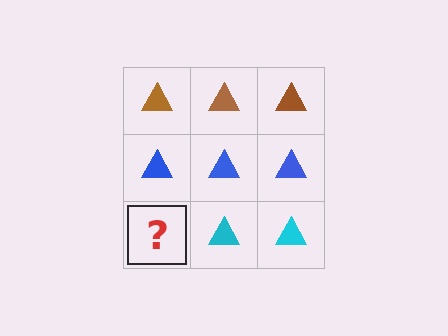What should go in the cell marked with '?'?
The missing cell should contain a cyan triangle.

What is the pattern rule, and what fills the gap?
The rule is that each row has a consistent color. The gap should be filled with a cyan triangle.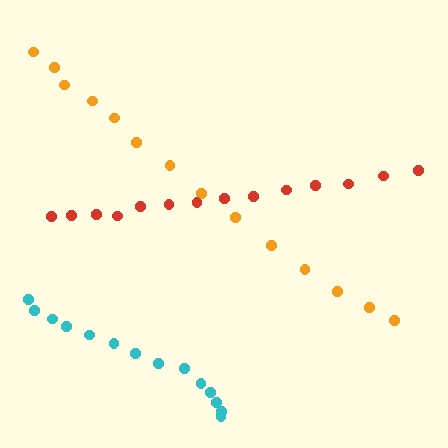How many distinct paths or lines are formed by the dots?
There are 3 distinct paths.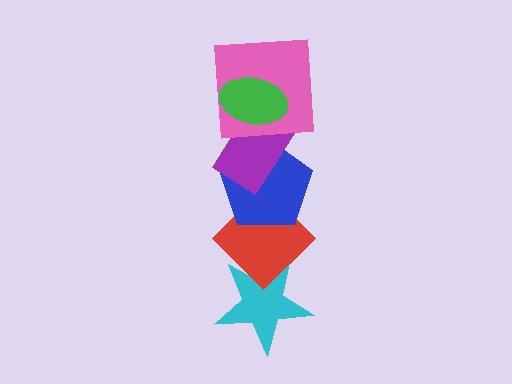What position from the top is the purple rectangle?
The purple rectangle is 3rd from the top.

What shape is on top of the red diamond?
The blue pentagon is on top of the red diamond.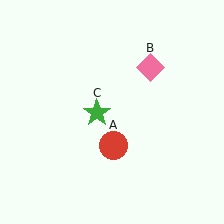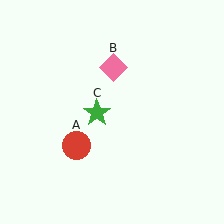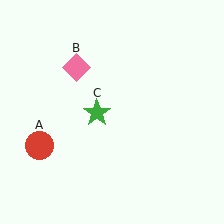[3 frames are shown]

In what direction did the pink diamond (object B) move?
The pink diamond (object B) moved left.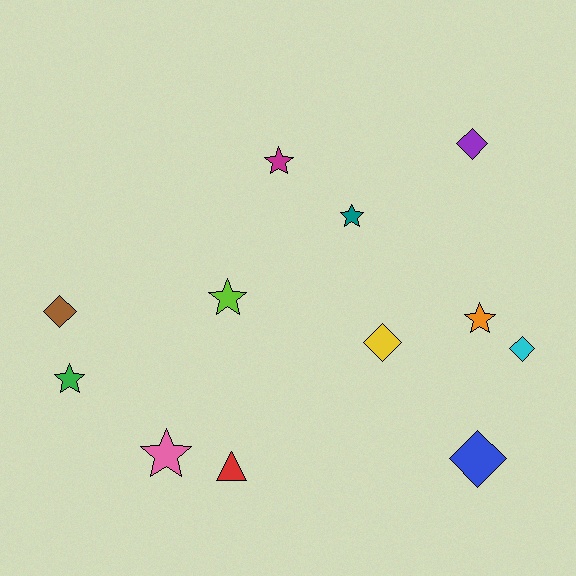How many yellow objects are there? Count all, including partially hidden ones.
There is 1 yellow object.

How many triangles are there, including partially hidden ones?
There is 1 triangle.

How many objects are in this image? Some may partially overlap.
There are 12 objects.